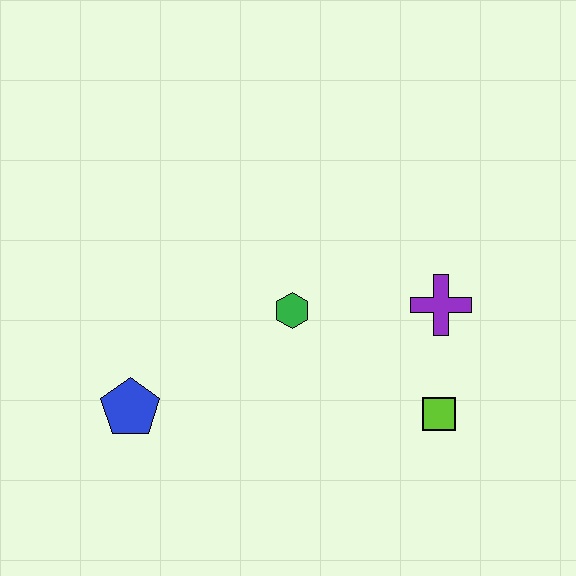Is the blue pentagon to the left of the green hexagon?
Yes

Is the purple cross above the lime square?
Yes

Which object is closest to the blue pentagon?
The green hexagon is closest to the blue pentagon.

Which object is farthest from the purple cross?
The blue pentagon is farthest from the purple cross.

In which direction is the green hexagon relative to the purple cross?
The green hexagon is to the left of the purple cross.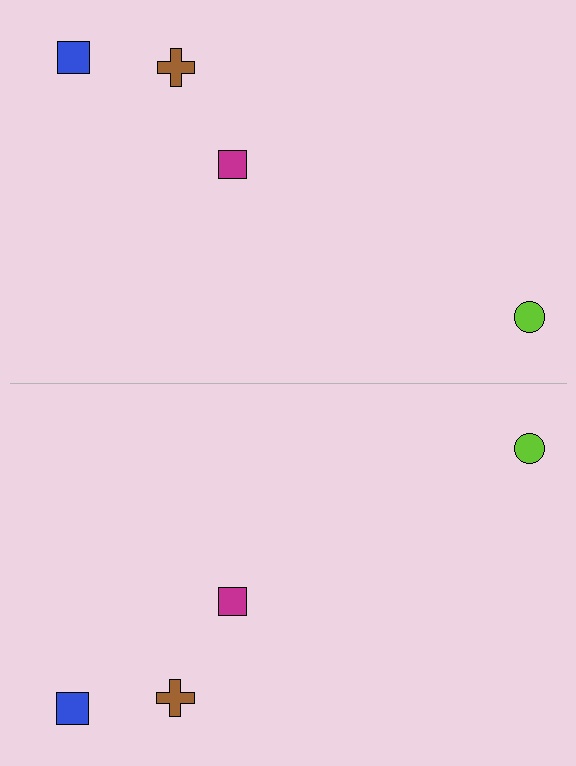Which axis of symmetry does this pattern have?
The pattern has a horizontal axis of symmetry running through the center of the image.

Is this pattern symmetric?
Yes, this pattern has bilateral (reflection) symmetry.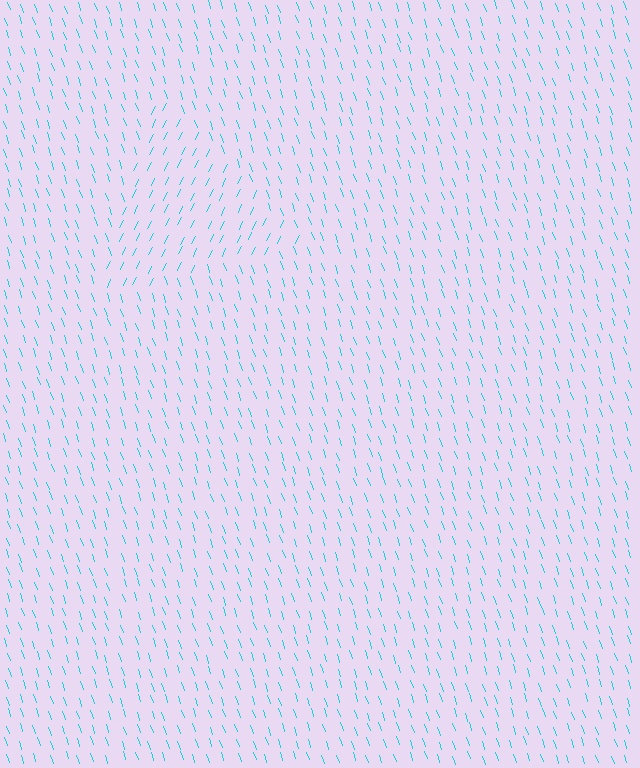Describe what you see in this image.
The image is filled with small cyan line segments. A triangle region in the image has lines oriented differently from the surrounding lines, creating a visible texture boundary.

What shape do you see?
I see a triangle.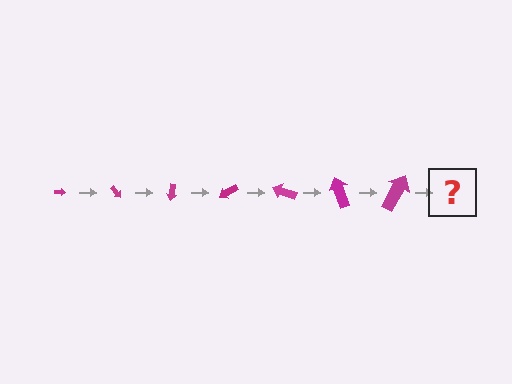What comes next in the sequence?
The next element should be an arrow, larger than the previous one and rotated 350 degrees from the start.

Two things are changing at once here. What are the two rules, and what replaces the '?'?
The two rules are that the arrow grows larger each step and it rotates 50 degrees each step. The '?' should be an arrow, larger than the previous one and rotated 350 degrees from the start.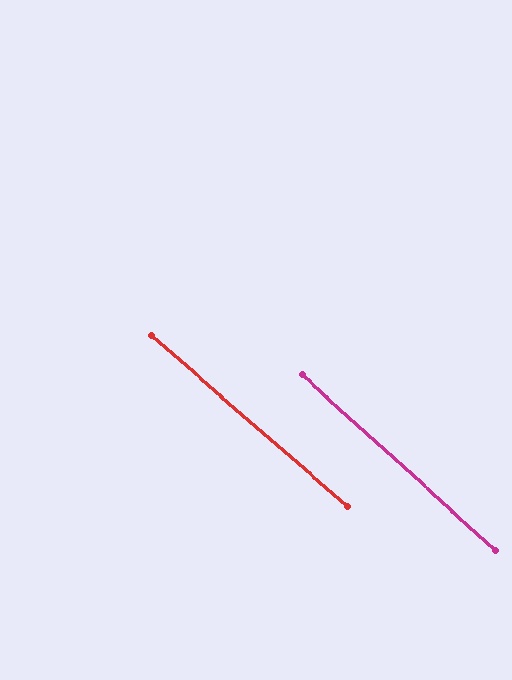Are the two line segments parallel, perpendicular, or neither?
Parallel — their directions differ by only 1.2°.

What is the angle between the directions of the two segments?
Approximately 1 degree.